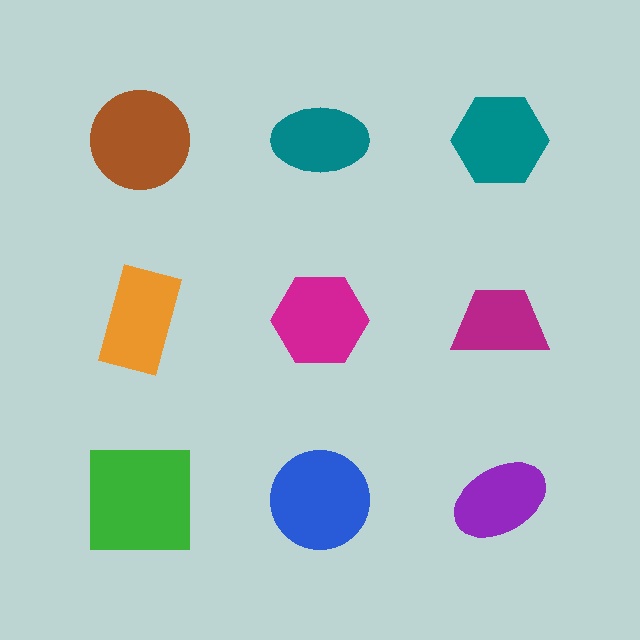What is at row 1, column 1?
A brown circle.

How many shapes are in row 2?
3 shapes.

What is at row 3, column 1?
A green square.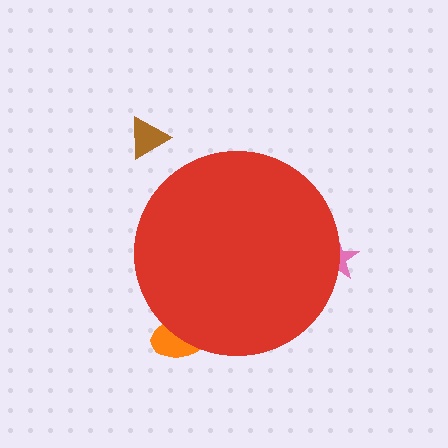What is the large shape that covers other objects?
A red circle.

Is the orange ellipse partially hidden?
Yes, the orange ellipse is partially hidden behind the red circle.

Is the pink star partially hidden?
Yes, the pink star is partially hidden behind the red circle.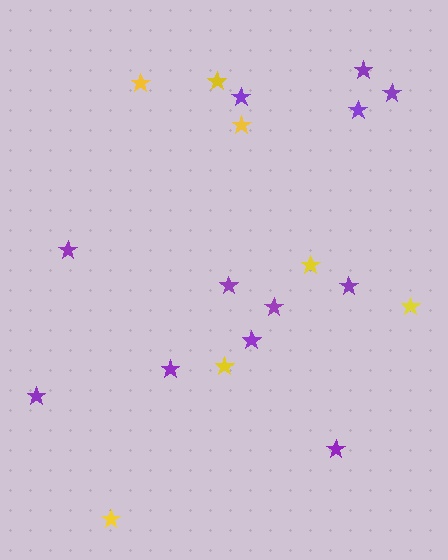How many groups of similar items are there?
There are 2 groups: one group of purple stars (12) and one group of yellow stars (7).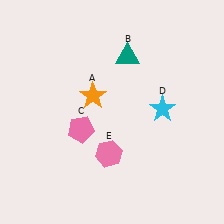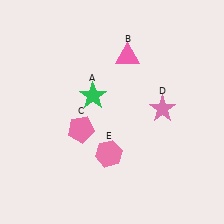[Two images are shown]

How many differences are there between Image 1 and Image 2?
There are 3 differences between the two images.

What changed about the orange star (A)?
In Image 1, A is orange. In Image 2, it changed to green.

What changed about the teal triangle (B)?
In Image 1, B is teal. In Image 2, it changed to pink.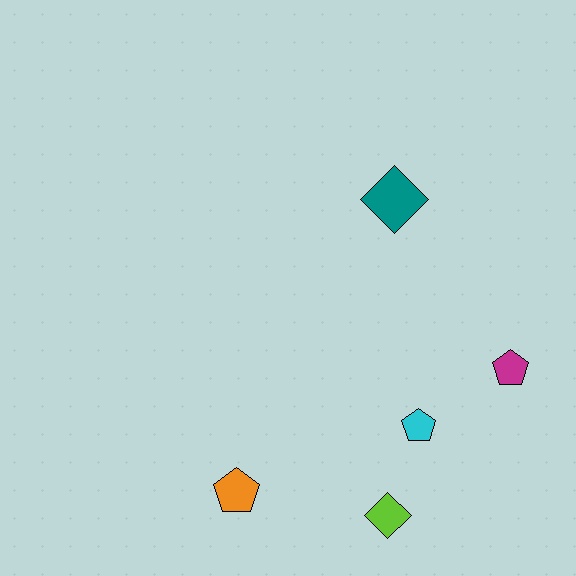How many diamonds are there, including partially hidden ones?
There are 2 diamonds.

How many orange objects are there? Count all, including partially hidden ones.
There is 1 orange object.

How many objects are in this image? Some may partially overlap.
There are 5 objects.